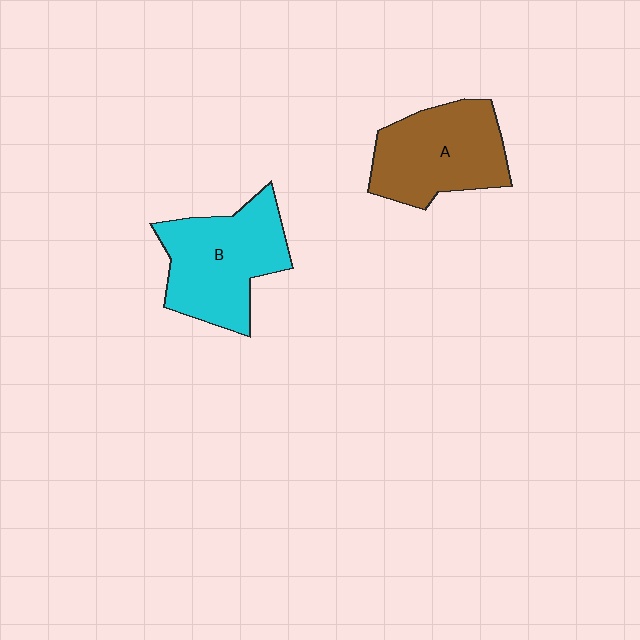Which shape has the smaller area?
Shape A (brown).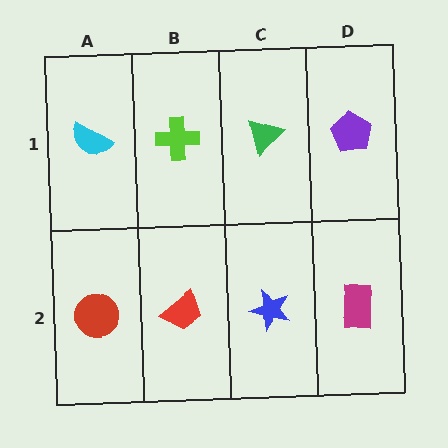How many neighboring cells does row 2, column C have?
3.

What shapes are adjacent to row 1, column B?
A red trapezoid (row 2, column B), a cyan semicircle (row 1, column A), a green triangle (row 1, column C).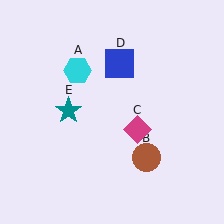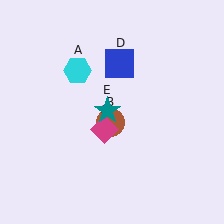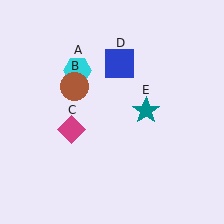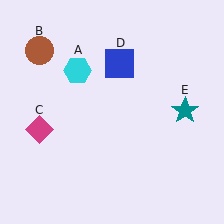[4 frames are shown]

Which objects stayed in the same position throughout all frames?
Cyan hexagon (object A) and blue square (object D) remained stationary.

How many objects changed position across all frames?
3 objects changed position: brown circle (object B), magenta diamond (object C), teal star (object E).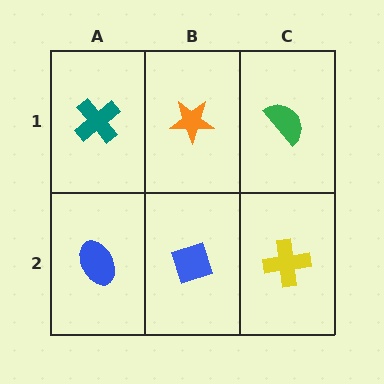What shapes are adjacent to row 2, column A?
A teal cross (row 1, column A), a blue diamond (row 2, column B).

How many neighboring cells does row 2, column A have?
2.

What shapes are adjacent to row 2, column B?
An orange star (row 1, column B), a blue ellipse (row 2, column A), a yellow cross (row 2, column C).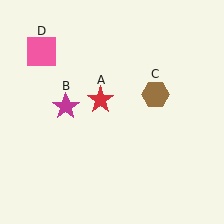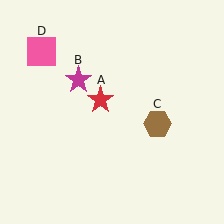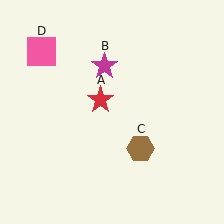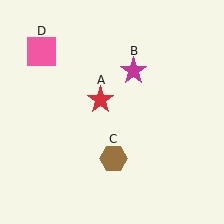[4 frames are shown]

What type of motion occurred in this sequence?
The magenta star (object B), brown hexagon (object C) rotated clockwise around the center of the scene.